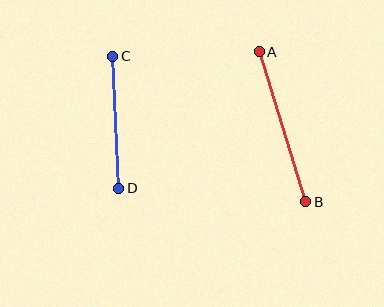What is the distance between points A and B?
The distance is approximately 157 pixels.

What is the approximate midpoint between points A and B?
The midpoint is at approximately (283, 127) pixels.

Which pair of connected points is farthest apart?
Points A and B are farthest apart.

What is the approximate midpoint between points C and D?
The midpoint is at approximately (116, 122) pixels.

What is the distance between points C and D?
The distance is approximately 132 pixels.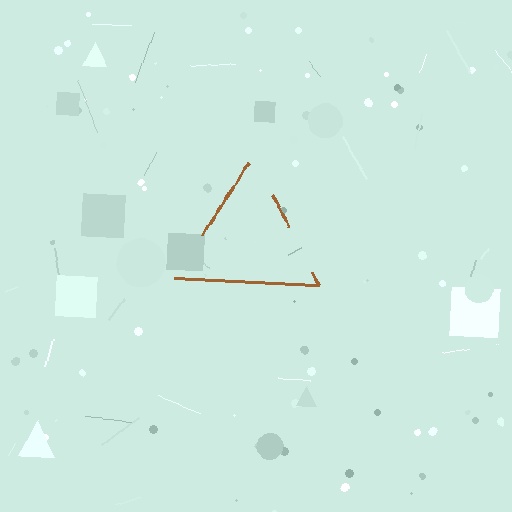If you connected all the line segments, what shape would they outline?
They would outline a triangle.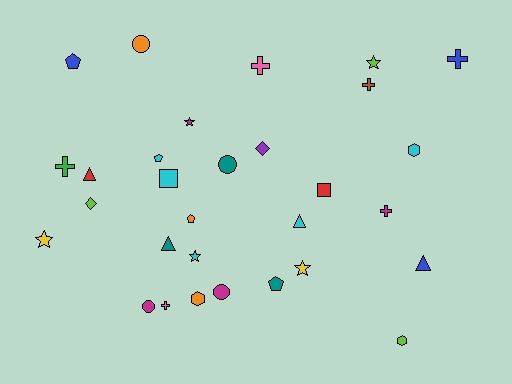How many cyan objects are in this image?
There are 5 cyan objects.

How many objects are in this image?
There are 30 objects.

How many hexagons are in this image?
There are 3 hexagons.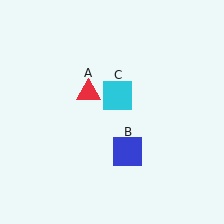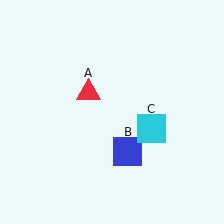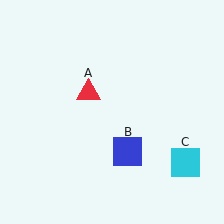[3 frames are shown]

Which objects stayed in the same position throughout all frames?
Red triangle (object A) and blue square (object B) remained stationary.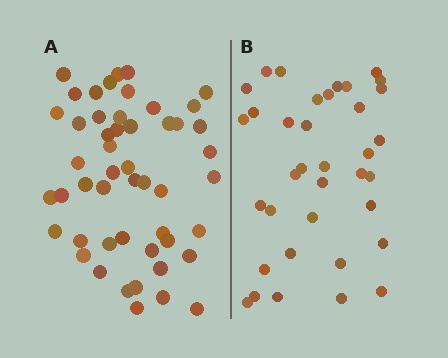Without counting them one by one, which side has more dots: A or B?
Region A (the left region) has more dots.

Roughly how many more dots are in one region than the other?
Region A has approximately 15 more dots than region B.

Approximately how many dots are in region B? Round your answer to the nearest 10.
About 40 dots. (The exact count is 36, which rounds to 40.)